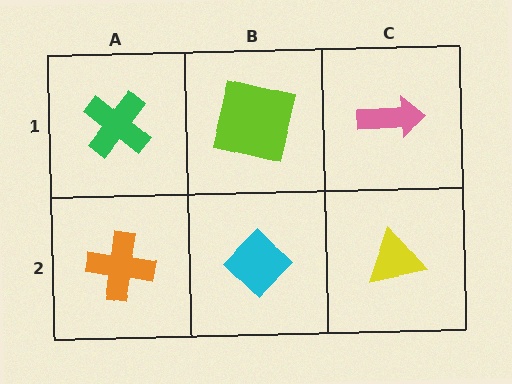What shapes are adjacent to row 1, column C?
A yellow triangle (row 2, column C), a lime square (row 1, column B).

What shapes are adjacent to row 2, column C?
A pink arrow (row 1, column C), a cyan diamond (row 2, column B).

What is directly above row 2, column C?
A pink arrow.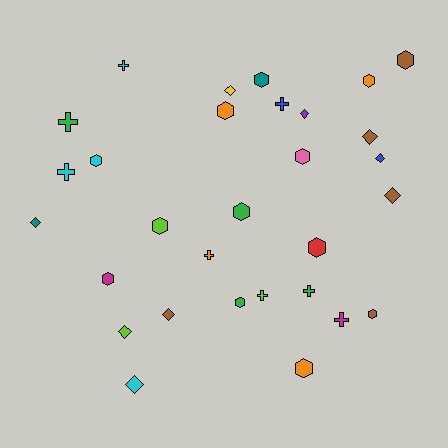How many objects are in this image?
There are 30 objects.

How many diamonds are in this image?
There are 9 diamonds.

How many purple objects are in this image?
There is 1 purple object.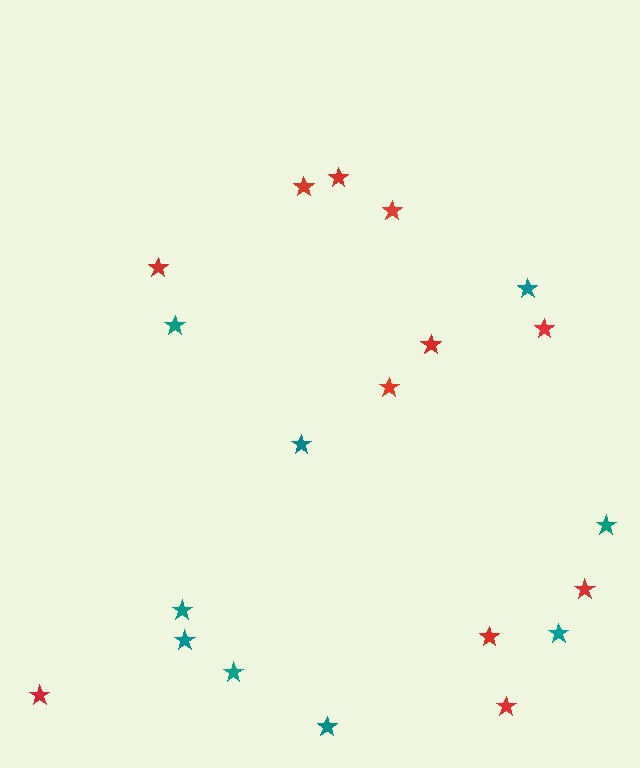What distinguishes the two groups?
There are 2 groups: one group of teal stars (9) and one group of red stars (11).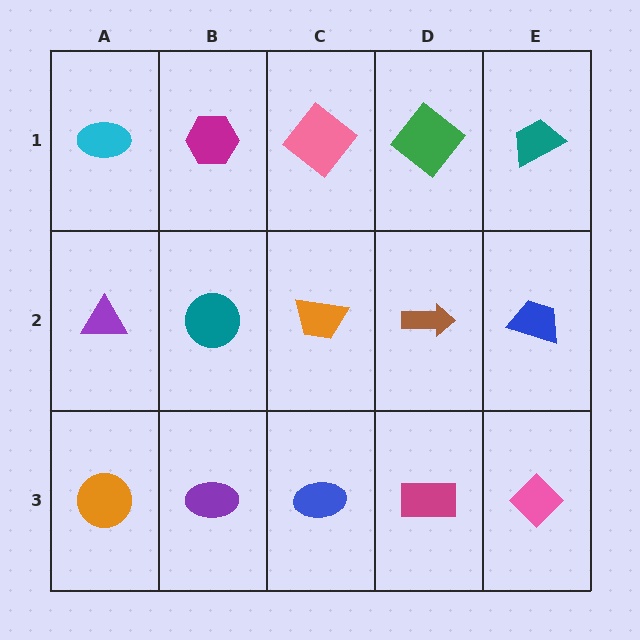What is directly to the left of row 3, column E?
A magenta rectangle.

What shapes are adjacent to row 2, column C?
A pink diamond (row 1, column C), a blue ellipse (row 3, column C), a teal circle (row 2, column B), a brown arrow (row 2, column D).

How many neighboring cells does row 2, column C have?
4.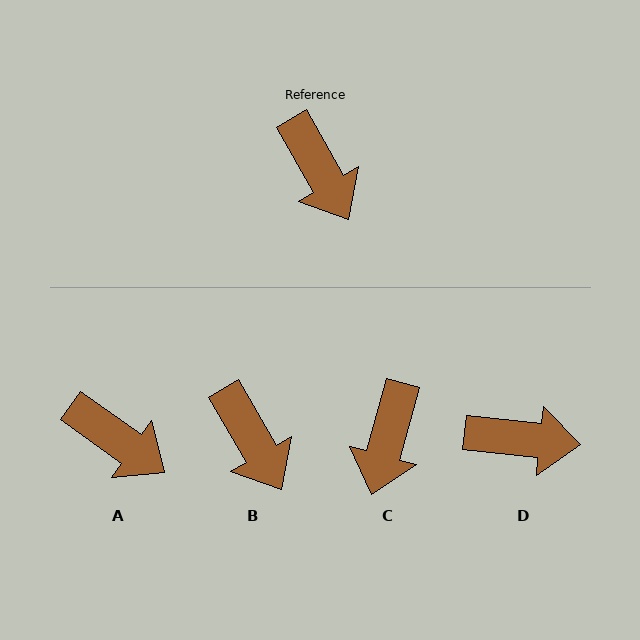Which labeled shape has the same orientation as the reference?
B.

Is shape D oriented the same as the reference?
No, it is off by about 54 degrees.